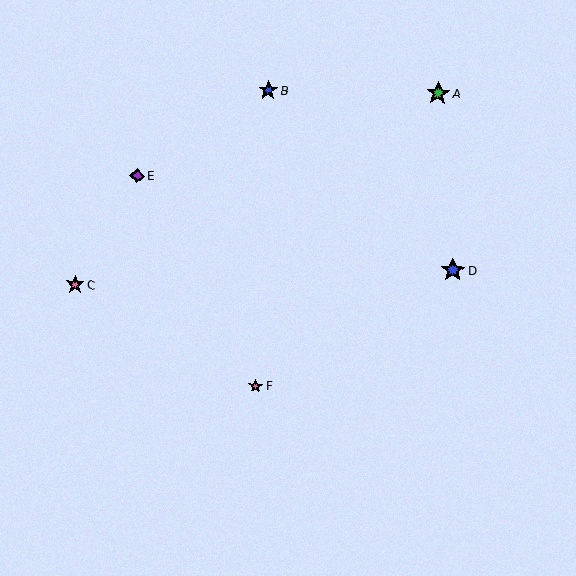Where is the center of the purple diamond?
The center of the purple diamond is at (137, 176).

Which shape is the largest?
The blue star (labeled D) is the largest.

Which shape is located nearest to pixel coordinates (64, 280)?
The pink star (labeled C) at (75, 285) is nearest to that location.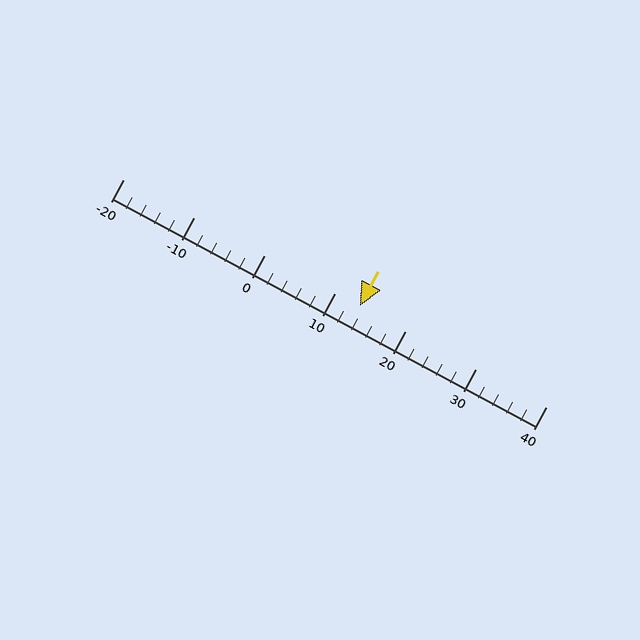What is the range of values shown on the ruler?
The ruler shows values from -20 to 40.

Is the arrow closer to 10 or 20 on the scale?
The arrow is closer to 10.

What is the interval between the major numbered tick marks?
The major tick marks are spaced 10 units apart.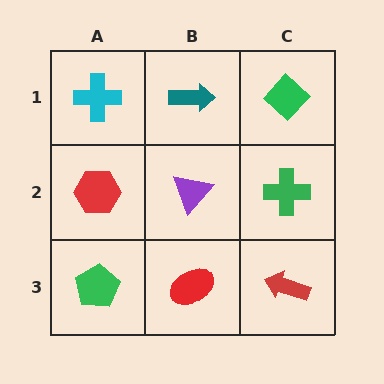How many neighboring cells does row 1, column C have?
2.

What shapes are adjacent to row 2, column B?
A teal arrow (row 1, column B), a red ellipse (row 3, column B), a red hexagon (row 2, column A), a green cross (row 2, column C).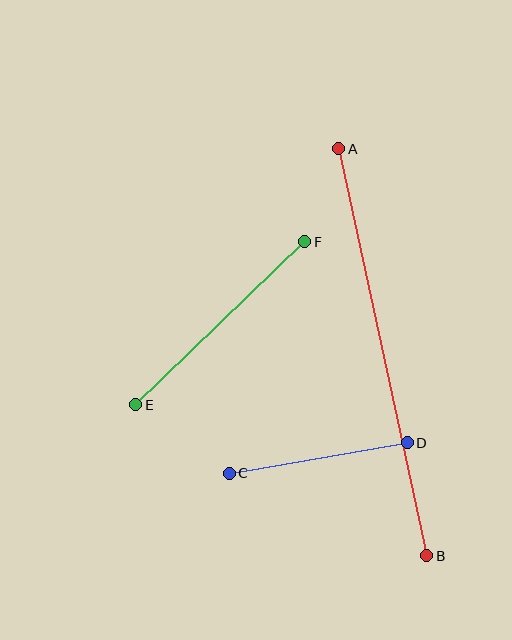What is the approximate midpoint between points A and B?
The midpoint is at approximately (383, 352) pixels.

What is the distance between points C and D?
The distance is approximately 180 pixels.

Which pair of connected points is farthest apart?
Points A and B are farthest apart.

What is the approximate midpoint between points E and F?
The midpoint is at approximately (220, 323) pixels.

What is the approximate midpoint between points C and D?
The midpoint is at approximately (318, 458) pixels.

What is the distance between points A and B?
The distance is approximately 416 pixels.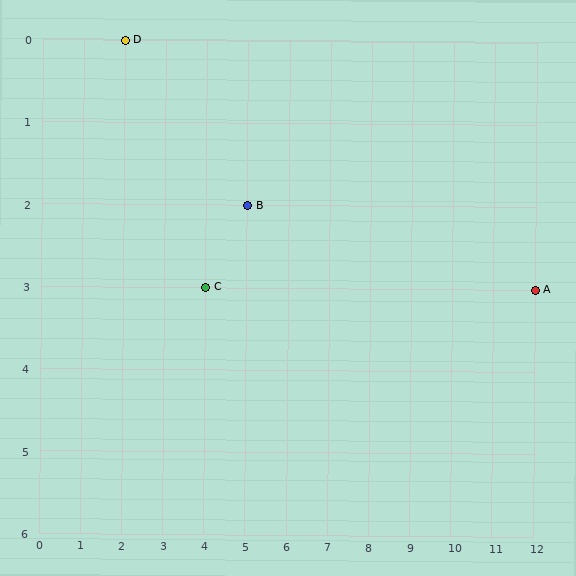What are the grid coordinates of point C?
Point C is at grid coordinates (4, 3).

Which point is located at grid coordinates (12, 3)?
Point A is at (12, 3).